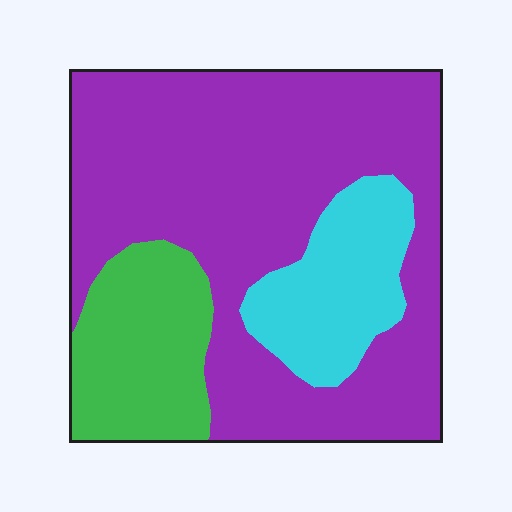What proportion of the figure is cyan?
Cyan takes up less than a quarter of the figure.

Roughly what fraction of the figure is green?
Green covers 18% of the figure.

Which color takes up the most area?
Purple, at roughly 65%.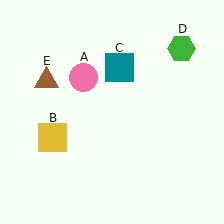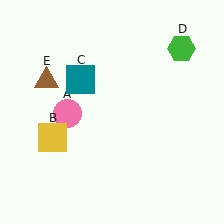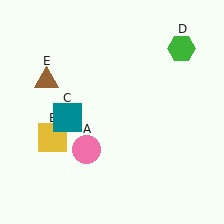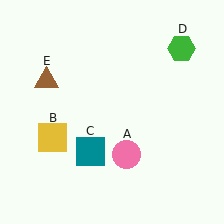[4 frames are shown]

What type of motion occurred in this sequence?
The pink circle (object A), teal square (object C) rotated counterclockwise around the center of the scene.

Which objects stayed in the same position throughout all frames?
Yellow square (object B) and green hexagon (object D) and brown triangle (object E) remained stationary.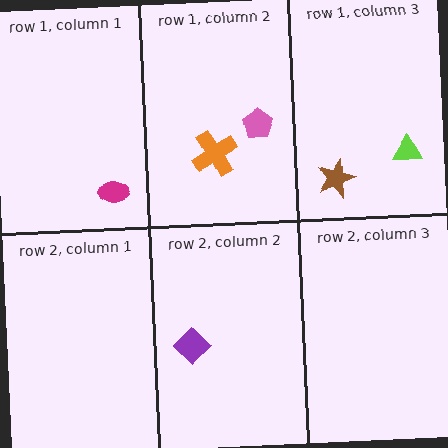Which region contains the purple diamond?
The row 2, column 2 region.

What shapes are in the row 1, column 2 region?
The pink pentagon, the orange cross.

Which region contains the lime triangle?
The row 1, column 3 region.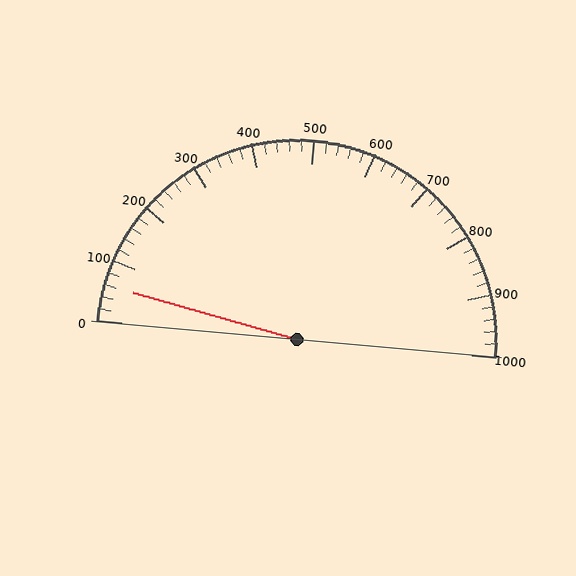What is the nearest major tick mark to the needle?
The nearest major tick mark is 100.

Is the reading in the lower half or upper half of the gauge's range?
The reading is in the lower half of the range (0 to 1000).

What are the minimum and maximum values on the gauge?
The gauge ranges from 0 to 1000.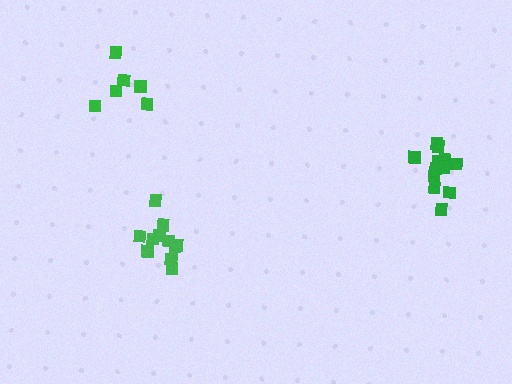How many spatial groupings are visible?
There are 3 spatial groupings.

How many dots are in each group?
Group 1: 11 dots, Group 2: 7 dots, Group 3: 12 dots (30 total).